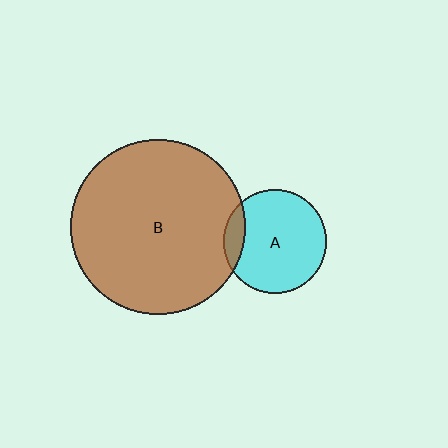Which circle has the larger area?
Circle B (brown).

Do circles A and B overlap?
Yes.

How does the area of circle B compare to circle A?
Approximately 2.9 times.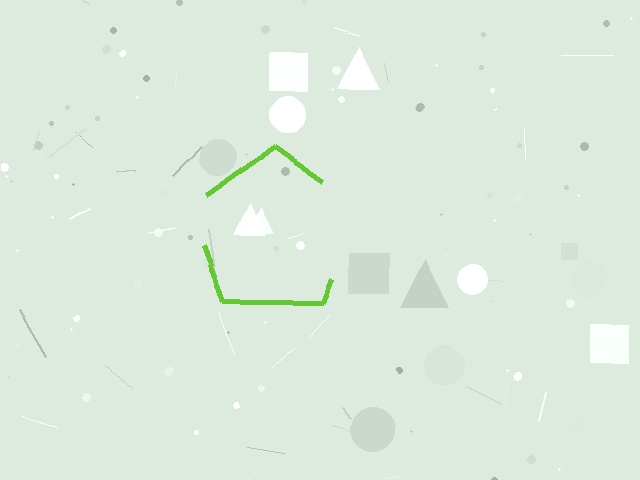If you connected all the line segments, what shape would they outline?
They would outline a pentagon.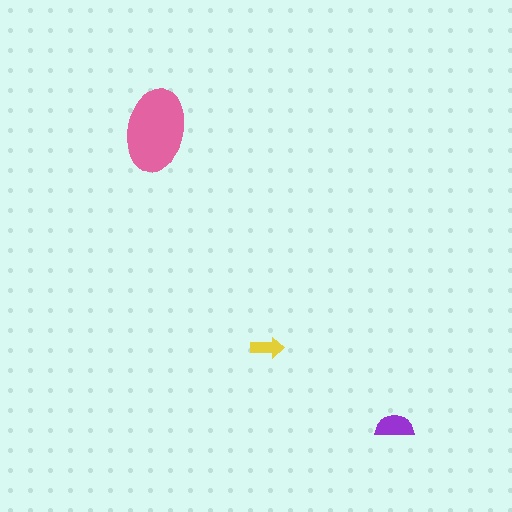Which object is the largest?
The pink ellipse.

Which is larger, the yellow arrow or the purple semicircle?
The purple semicircle.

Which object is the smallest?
The yellow arrow.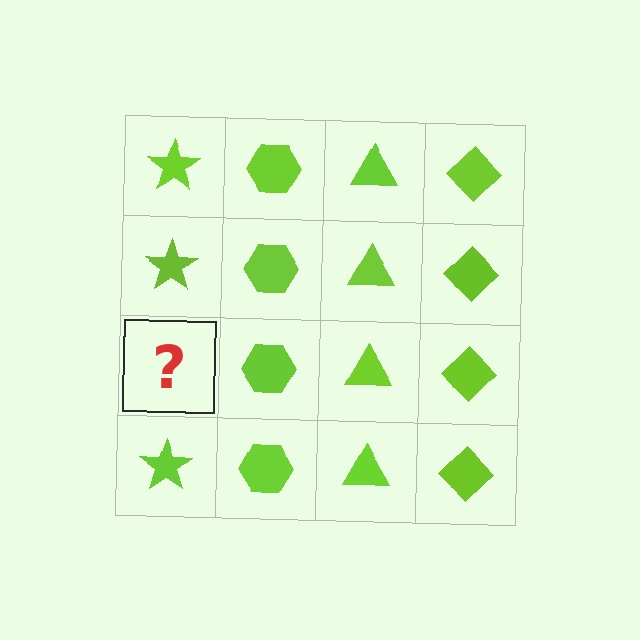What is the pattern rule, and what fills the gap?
The rule is that each column has a consistent shape. The gap should be filled with a lime star.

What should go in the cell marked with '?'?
The missing cell should contain a lime star.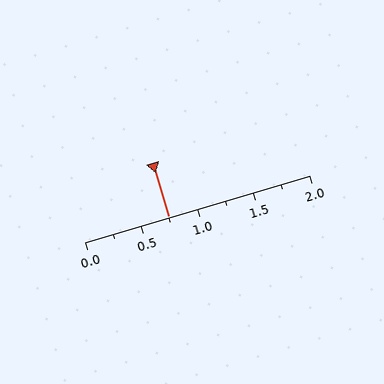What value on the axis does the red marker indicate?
The marker indicates approximately 0.75.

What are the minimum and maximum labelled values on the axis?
The axis runs from 0.0 to 2.0.